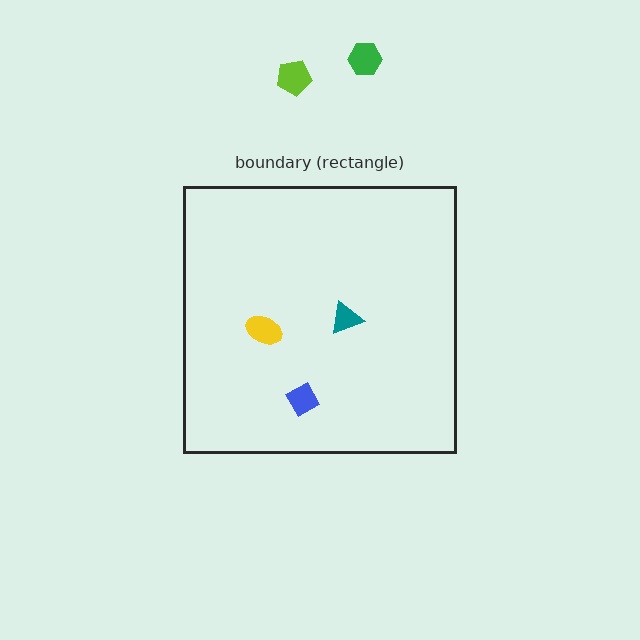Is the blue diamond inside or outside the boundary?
Inside.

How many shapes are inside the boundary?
3 inside, 2 outside.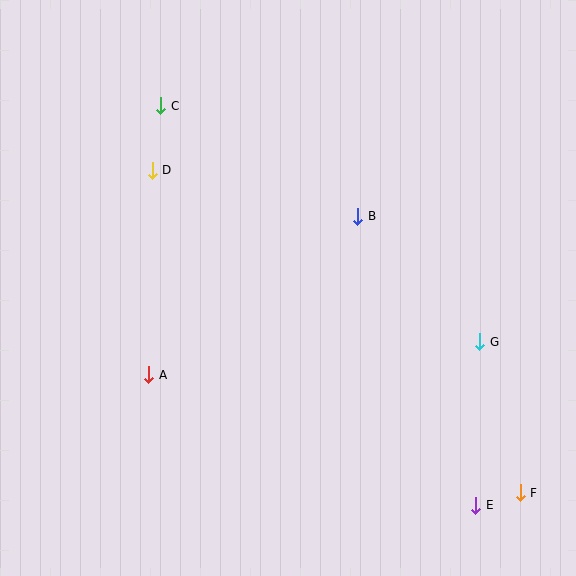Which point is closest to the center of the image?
Point B at (358, 216) is closest to the center.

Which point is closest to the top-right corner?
Point B is closest to the top-right corner.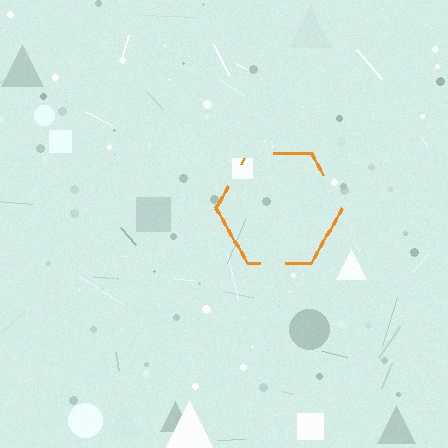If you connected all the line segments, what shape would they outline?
They would outline a hexagon.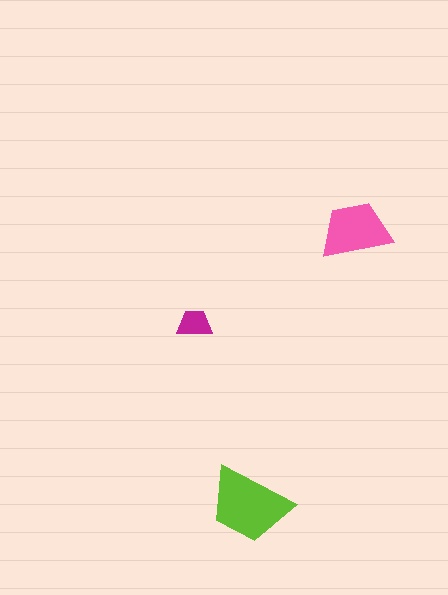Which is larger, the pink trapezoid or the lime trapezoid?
The lime one.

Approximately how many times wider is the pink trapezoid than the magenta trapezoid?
About 2 times wider.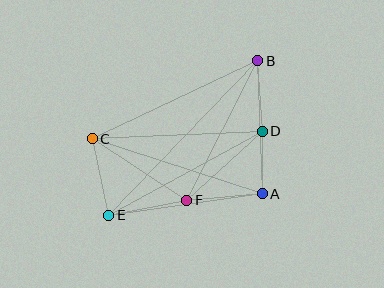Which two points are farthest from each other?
Points B and E are farthest from each other.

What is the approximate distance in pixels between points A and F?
The distance between A and F is approximately 76 pixels.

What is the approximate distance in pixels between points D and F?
The distance between D and F is approximately 102 pixels.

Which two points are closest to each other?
Points A and D are closest to each other.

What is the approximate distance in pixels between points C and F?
The distance between C and F is approximately 113 pixels.